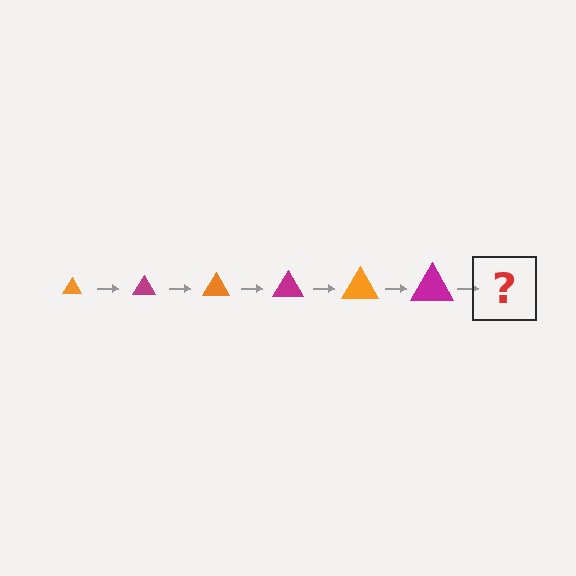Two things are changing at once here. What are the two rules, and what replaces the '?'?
The two rules are that the triangle grows larger each step and the color cycles through orange and magenta. The '?' should be an orange triangle, larger than the previous one.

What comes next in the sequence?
The next element should be an orange triangle, larger than the previous one.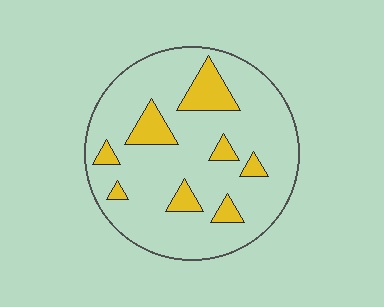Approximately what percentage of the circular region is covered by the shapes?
Approximately 15%.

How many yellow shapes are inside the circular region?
8.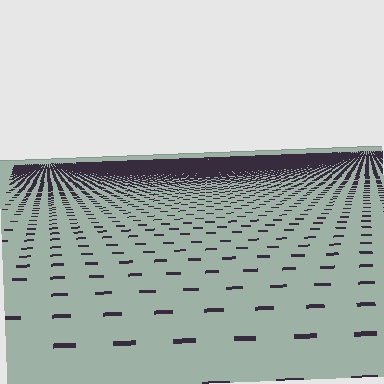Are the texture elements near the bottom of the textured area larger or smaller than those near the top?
Larger. Near the bottom, elements are closer to the viewer and appear at a bigger on-screen size.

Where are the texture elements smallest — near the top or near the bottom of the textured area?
Near the top.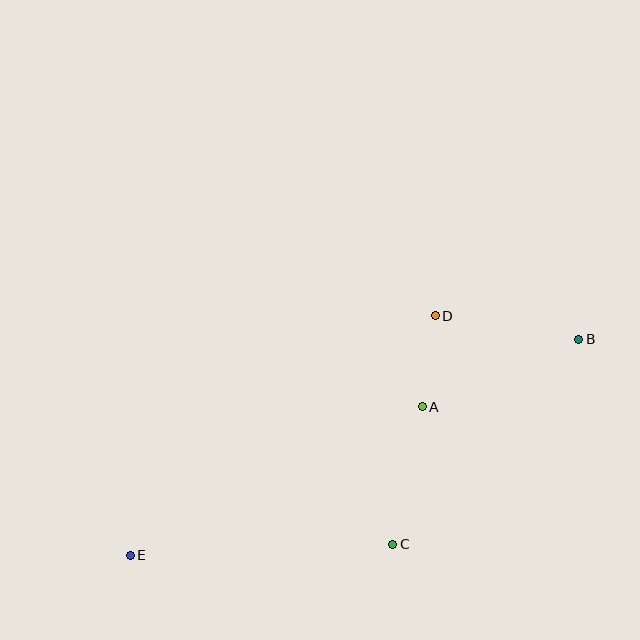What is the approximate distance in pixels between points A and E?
The distance between A and E is approximately 327 pixels.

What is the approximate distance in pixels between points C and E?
The distance between C and E is approximately 263 pixels.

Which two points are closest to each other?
Points A and D are closest to each other.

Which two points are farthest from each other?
Points B and E are farthest from each other.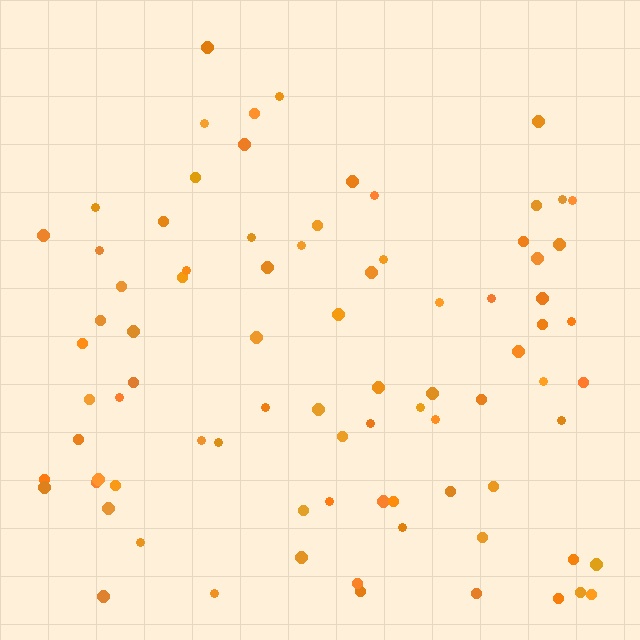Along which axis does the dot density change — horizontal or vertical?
Vertical.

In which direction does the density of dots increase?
From top to bottom, with the bottom side densest.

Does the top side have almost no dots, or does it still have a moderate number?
Still a moderate number, just noticeably fewer than the bottom.